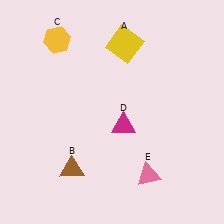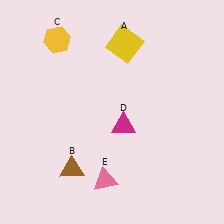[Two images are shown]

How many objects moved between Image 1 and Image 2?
1 object moved between the two images.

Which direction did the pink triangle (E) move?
The pink triangle (E) moved left.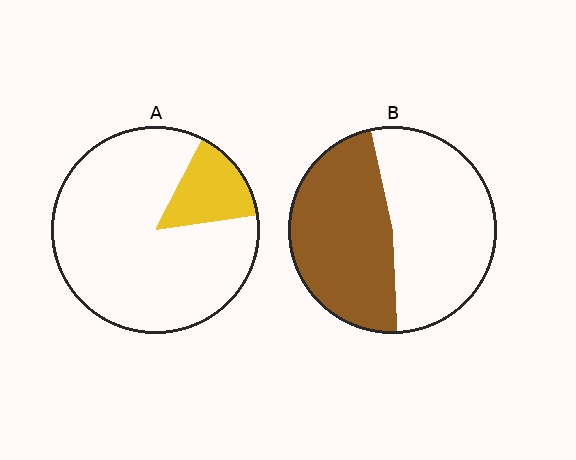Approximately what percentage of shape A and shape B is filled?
A is approximately 15% and B is approximately 45%.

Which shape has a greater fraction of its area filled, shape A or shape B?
Shape B.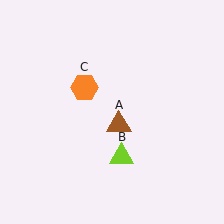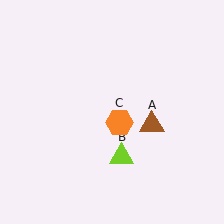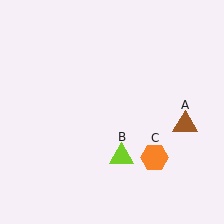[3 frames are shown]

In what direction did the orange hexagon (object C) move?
The orange hexagon (object C) moved down and to the right.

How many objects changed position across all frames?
2 objects changed position: brown triangle (object A), orange hexagon (object C).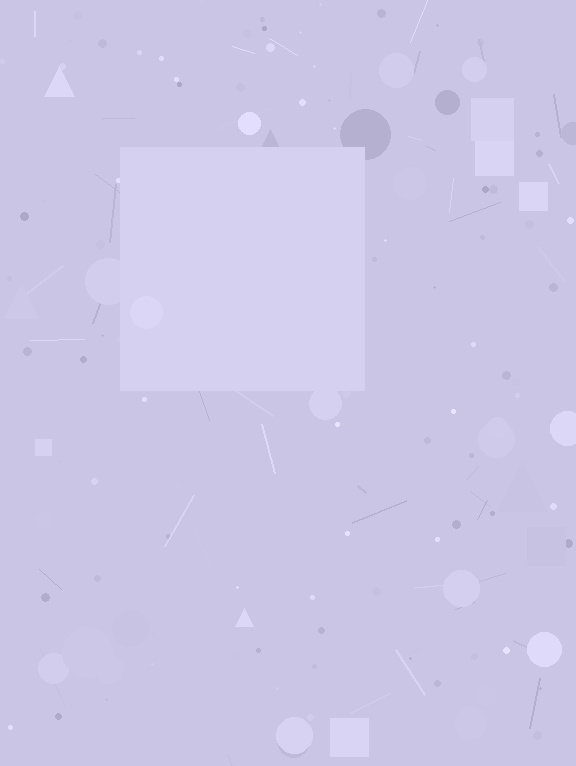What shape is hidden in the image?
A square is hidden in the image.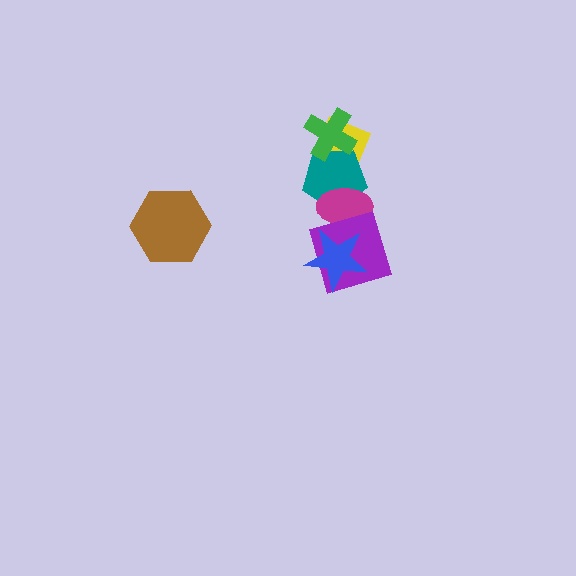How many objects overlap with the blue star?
2 objects overlap with the blue star.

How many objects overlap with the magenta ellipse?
3 objects overlap with the magenta ellipse.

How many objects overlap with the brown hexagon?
0 objects overlap with the brown hexagon.